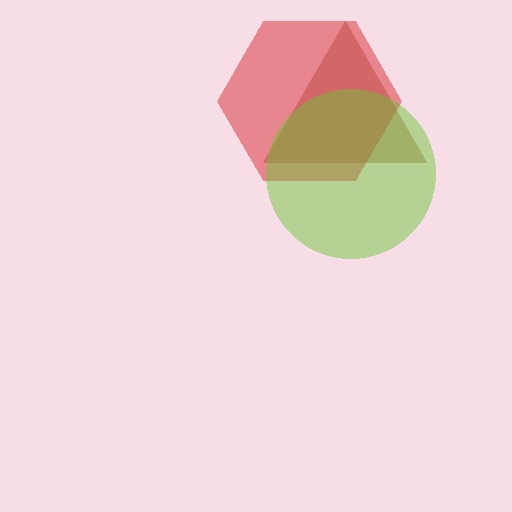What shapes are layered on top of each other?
The layered shapes are: a brown triangle, a red hexagon, a lime circle.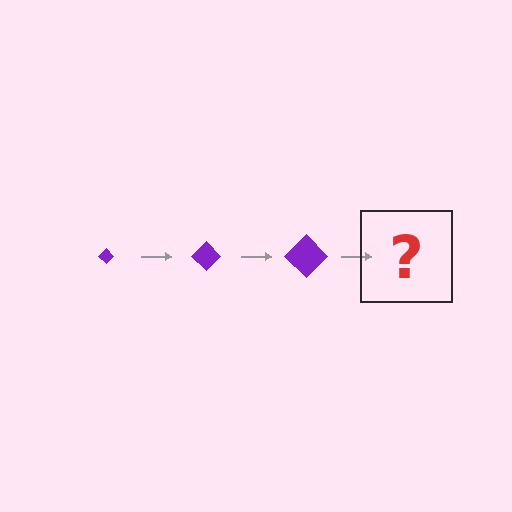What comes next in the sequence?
The next element should be a purple diamond, larger than the previous one.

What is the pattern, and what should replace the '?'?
The pattern is that the diamond gets progressively larger each step. The '?' should be a purple diamond, larger than the previous one.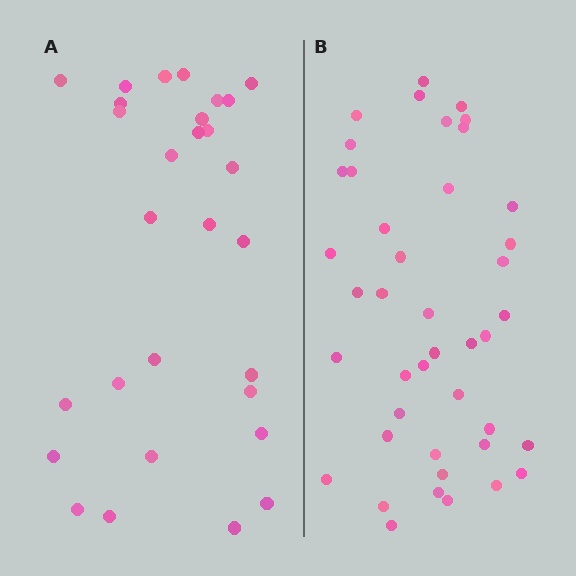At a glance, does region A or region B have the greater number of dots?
Region B (the right region) has more dots.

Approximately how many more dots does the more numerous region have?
Region B has approximately 15 more dots than region A.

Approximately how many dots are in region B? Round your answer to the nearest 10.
About 40 dots. (The exact count is 42, which rounds to 40.)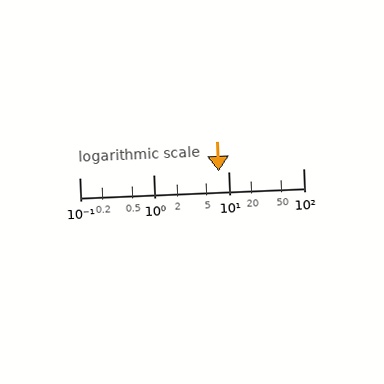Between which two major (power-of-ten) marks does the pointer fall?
The pointer is between 1 and 10.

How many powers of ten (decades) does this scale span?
The scale spans 3 decades, from 0.1 to 100.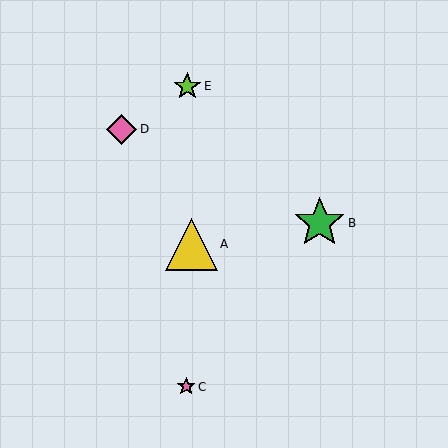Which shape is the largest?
The yellow triangle (labeled A) is the largest.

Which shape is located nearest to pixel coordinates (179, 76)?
The lime star (labeled E) at (187, 86) is nearest to that location.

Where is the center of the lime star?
The center of the lime star is at (187, 86).